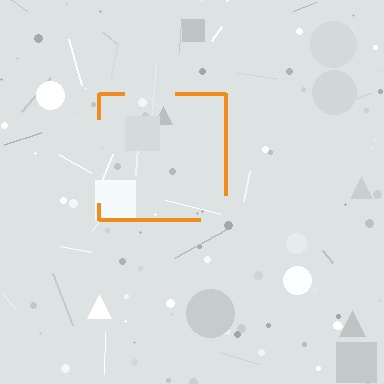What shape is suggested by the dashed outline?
The dashed outline suggests a square.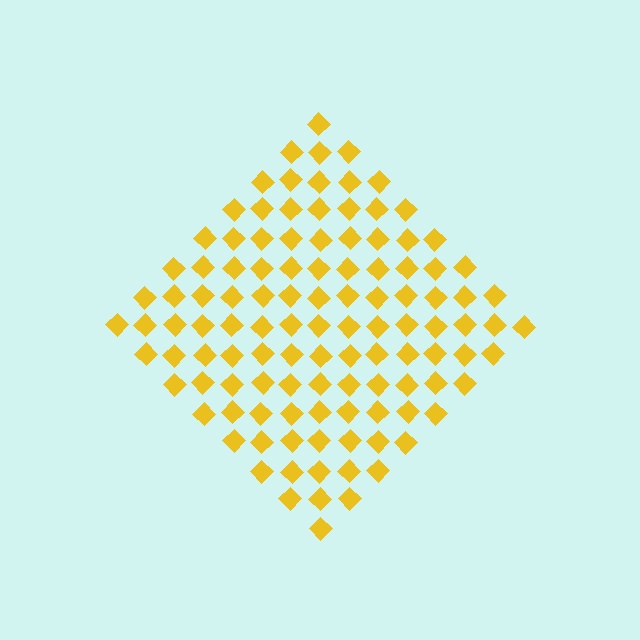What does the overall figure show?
The overall figure shows a diamond.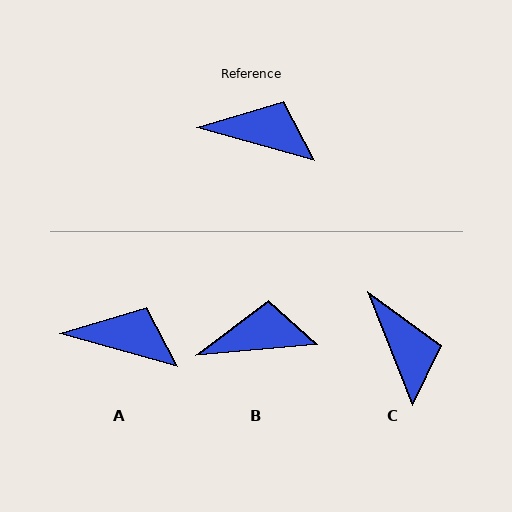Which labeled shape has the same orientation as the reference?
A.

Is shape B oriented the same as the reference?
No, it is off by about 21 degrees.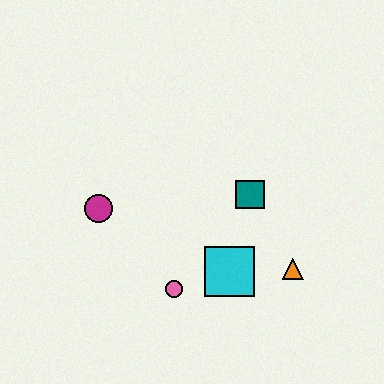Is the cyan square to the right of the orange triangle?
No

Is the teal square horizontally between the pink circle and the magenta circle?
No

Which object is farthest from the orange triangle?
The magenta circle is farthest from the orange triangle.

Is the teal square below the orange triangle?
No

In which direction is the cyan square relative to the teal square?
The cyan square is below the teal square.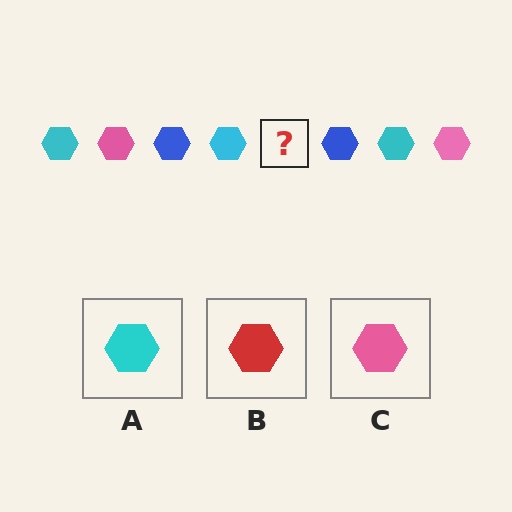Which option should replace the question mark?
Option C.